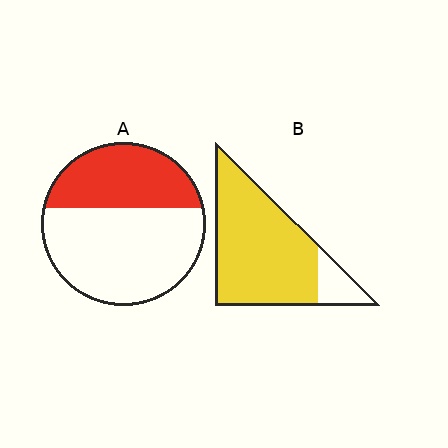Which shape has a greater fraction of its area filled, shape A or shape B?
Shape B.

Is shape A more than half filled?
No.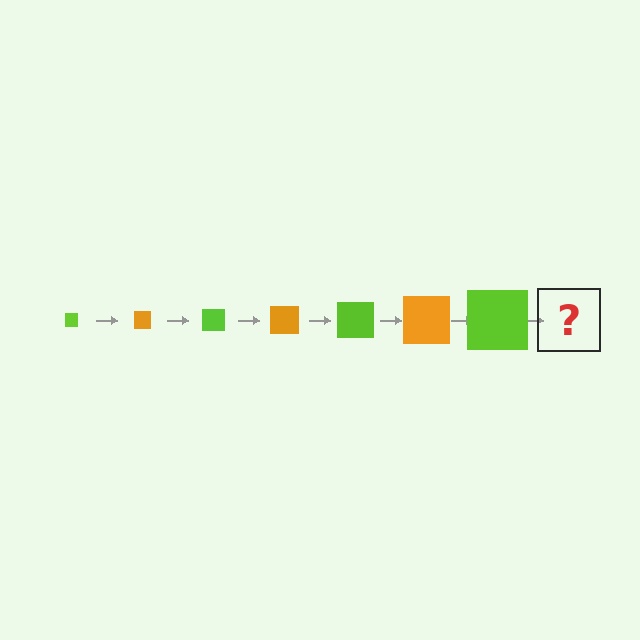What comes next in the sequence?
The next element should be an orange square, larger than the previous one.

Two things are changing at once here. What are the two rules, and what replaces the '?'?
The two rules are that the square grows larger each step and the color cycles through lime and orange. The '?' should be an orange square, larger than the previous one.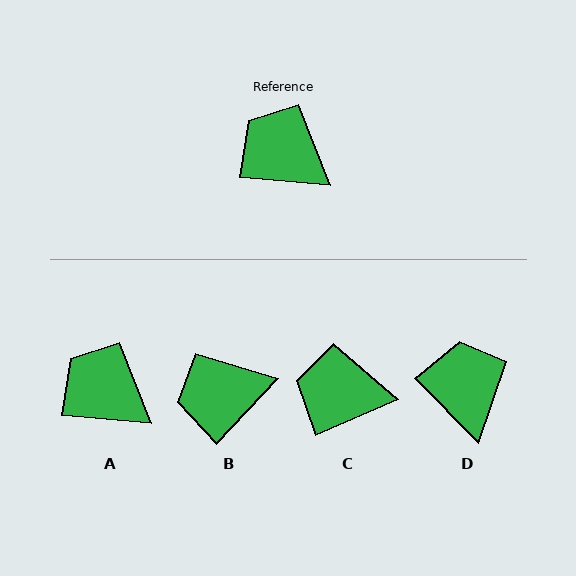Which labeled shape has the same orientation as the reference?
A.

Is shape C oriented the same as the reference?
No, it is off by about 28 degrees.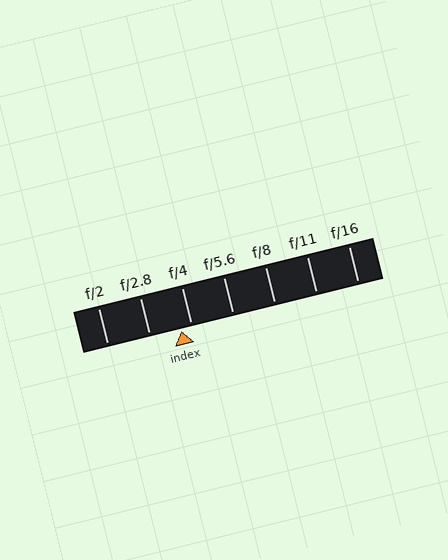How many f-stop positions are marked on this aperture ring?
There are 7 f-stop positions marked.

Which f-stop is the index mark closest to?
The index mark is closest to f/4.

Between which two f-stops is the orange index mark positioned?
The index mark is between f/2.8 and f/4.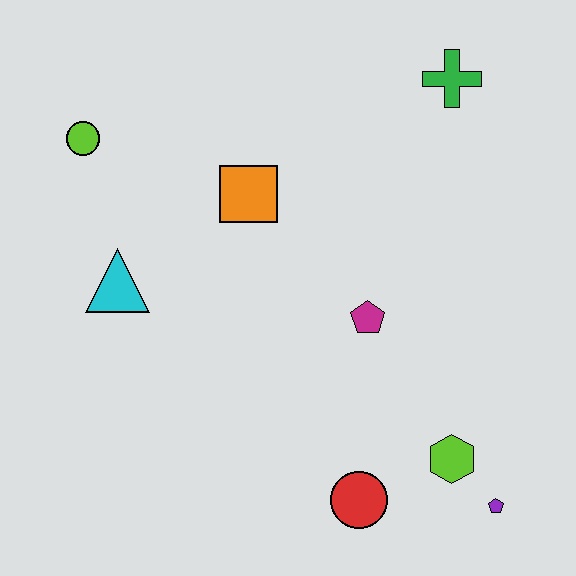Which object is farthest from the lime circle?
The purple pentagon is farthest from the lime circle.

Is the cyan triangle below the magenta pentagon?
No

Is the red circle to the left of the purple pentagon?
Yes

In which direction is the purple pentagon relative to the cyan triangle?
The purple pentagon is to the right of the cyan triangle.